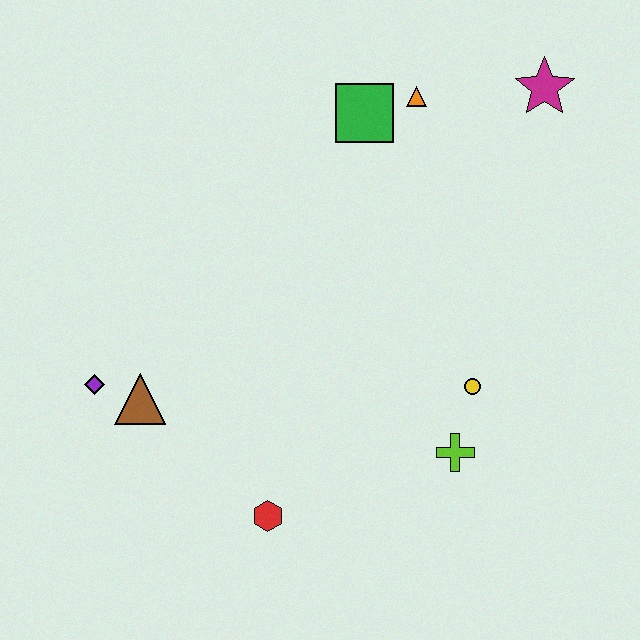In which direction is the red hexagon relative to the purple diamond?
The red hexagon is to the right of the purple diamond.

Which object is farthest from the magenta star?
The purple diamond is farthest from the magenta star.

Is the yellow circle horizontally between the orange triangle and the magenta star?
Yes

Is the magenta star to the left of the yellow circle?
No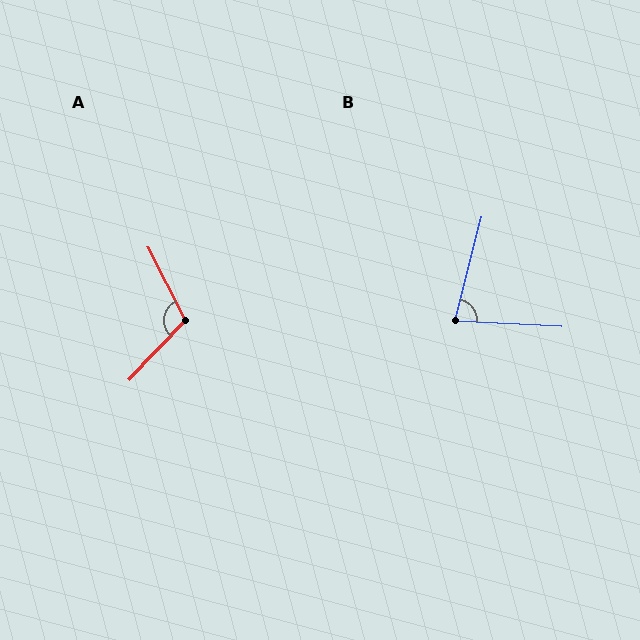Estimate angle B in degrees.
Approximately 79 degrees.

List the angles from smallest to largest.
B (79°), A (110°).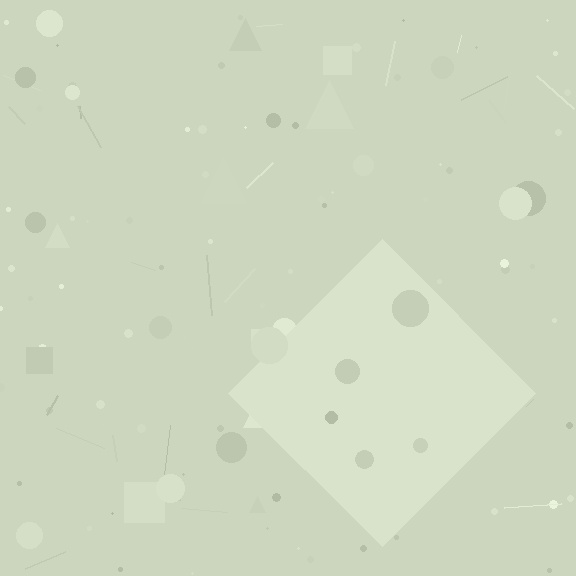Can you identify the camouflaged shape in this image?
The camouflaged shape is a diamond.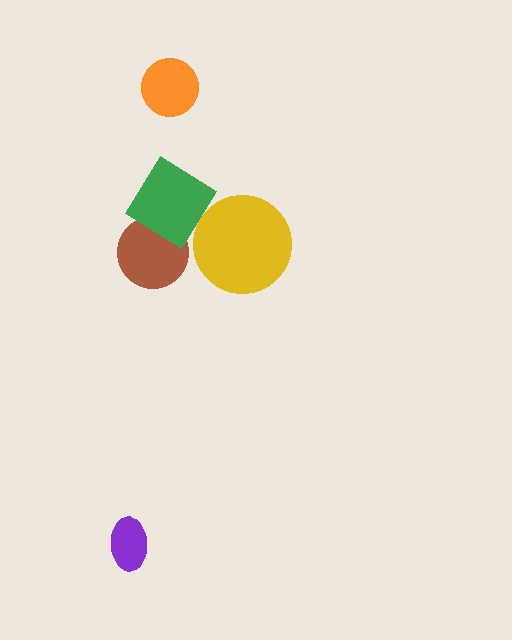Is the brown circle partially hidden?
Yes, it is partially covered by another shape.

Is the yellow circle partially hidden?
Yes, it is partially covered by another shape.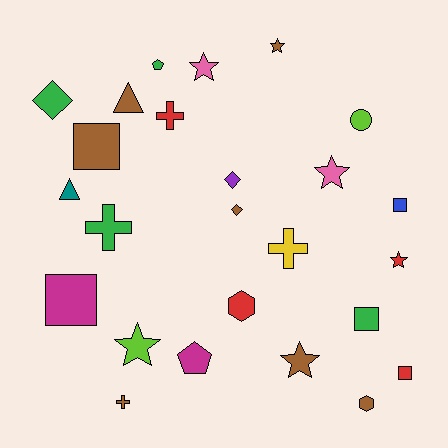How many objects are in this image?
There are 25 objects.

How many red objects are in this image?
There are 4 red objects.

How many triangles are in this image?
There are 2 triangles.